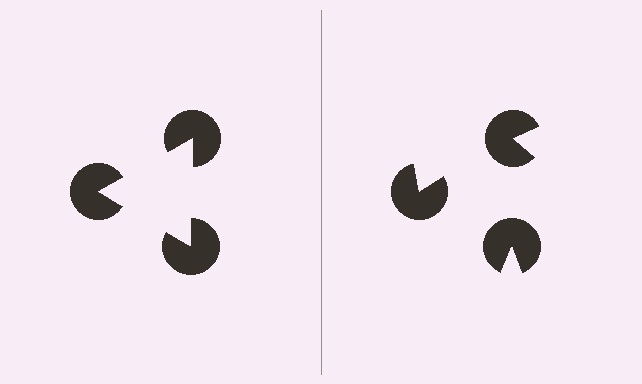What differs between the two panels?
The pac-man discs are positioned identically on both sides; only the wedge orientations differ. On the left they align to a triangle; on the right they are misaligned.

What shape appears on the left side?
An illusory triangle.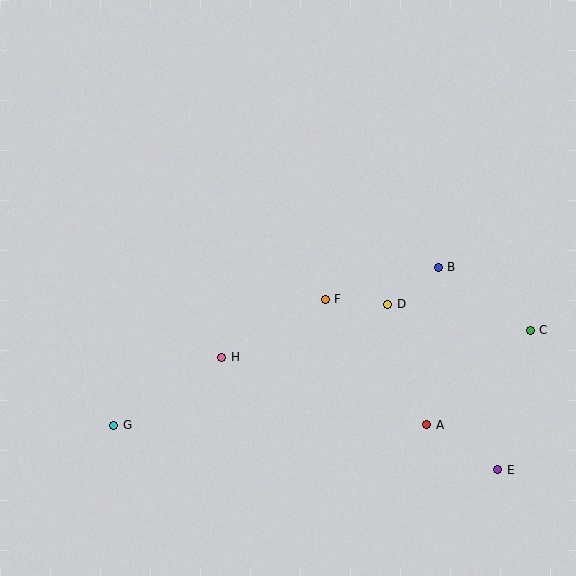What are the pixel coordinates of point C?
Point C is at (530, 330).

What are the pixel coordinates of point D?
Point D is at (388, 304).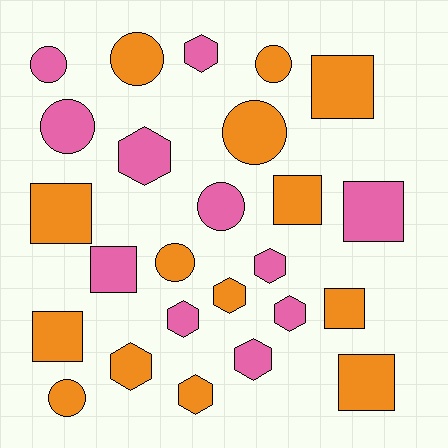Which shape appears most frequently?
Hexagon, with 9 objects.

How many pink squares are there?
There are 2 pink squares.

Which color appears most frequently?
Orange, with 14 objects.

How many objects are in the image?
There are 25 objects.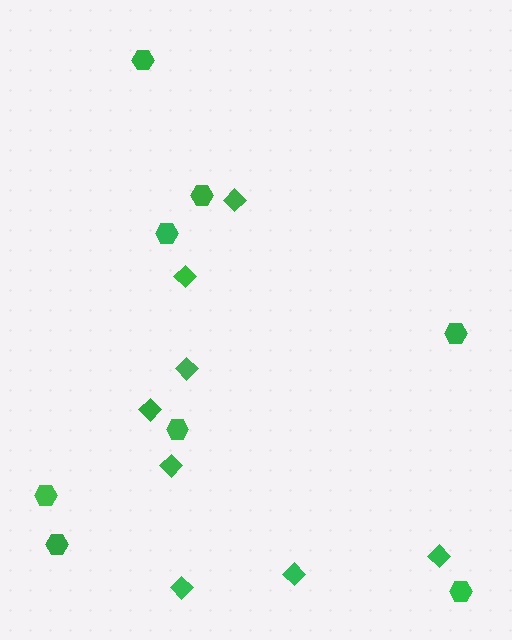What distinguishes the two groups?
There are 2 groups: one group of hexagons (8) and one group of diamonds (8).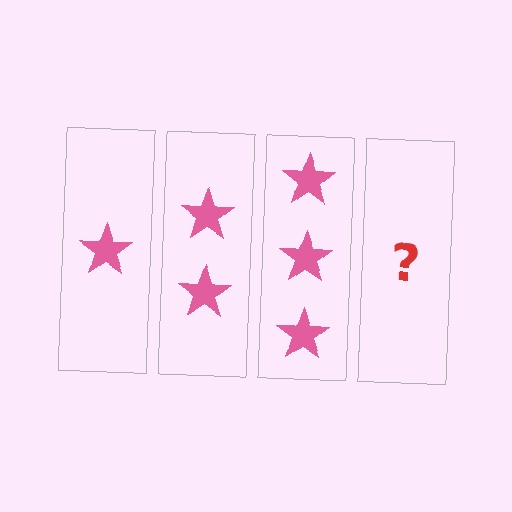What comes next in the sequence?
The next element should be 4 stars.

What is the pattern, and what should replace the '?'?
The pattern is that each step adds one more star. The '?' should be 4 stars.